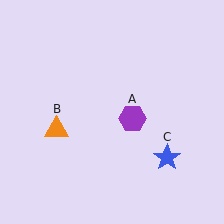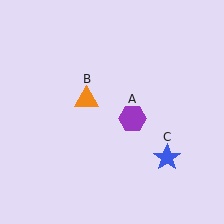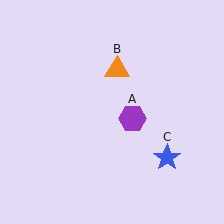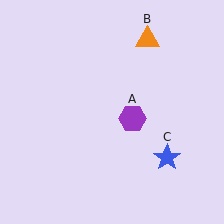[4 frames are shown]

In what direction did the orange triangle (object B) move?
The orange triangle (object B) moved up and to the right.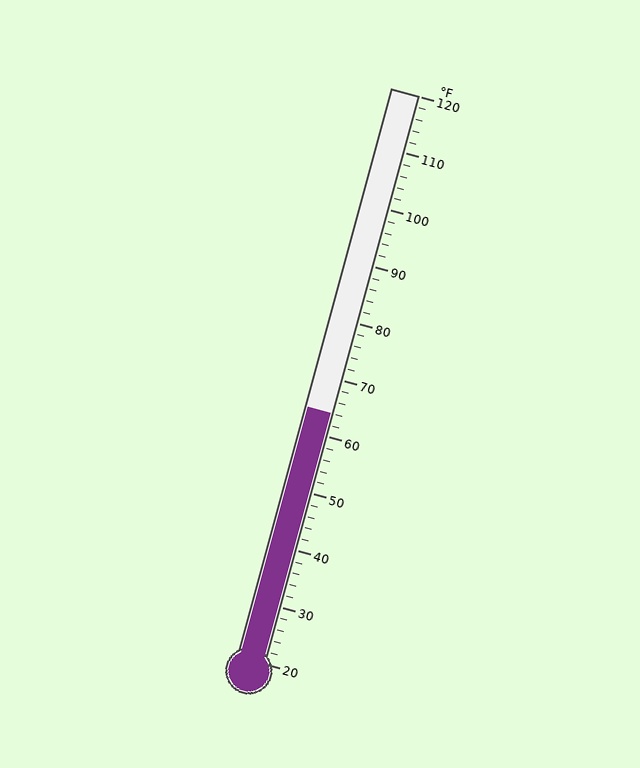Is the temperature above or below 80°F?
The temperature is below 80°F.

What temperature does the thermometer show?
The thermometer shows approximately 64°F.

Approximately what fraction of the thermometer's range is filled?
The thermometer is filled to approximately 45% of its range.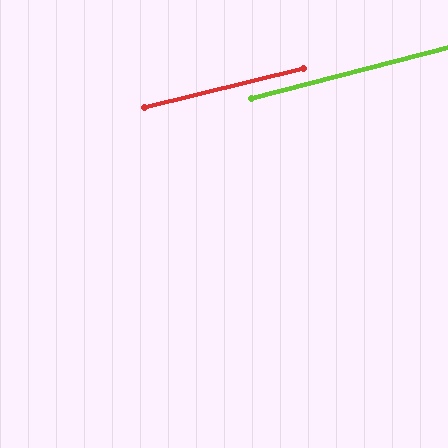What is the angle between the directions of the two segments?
Approximately 0 degrees.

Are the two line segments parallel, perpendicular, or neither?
Parallel — their directions differ by only 0.4°.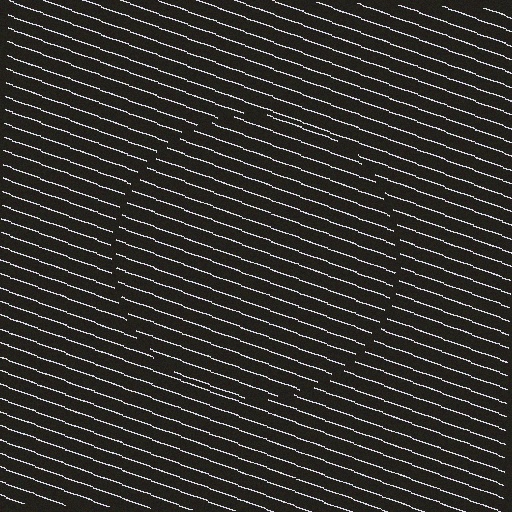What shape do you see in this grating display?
An illusory circle. The interior of the shape contains the same grating, shifted by half a period — the contour is defined by the phase discontinuity where line-ends from the inner and outer gratings abut.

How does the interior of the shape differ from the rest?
The interior of the shape contains the same grating, shifted by half a period — the contour is defined by the phase discontinuity where line-ends from the inner and outer gratings abut.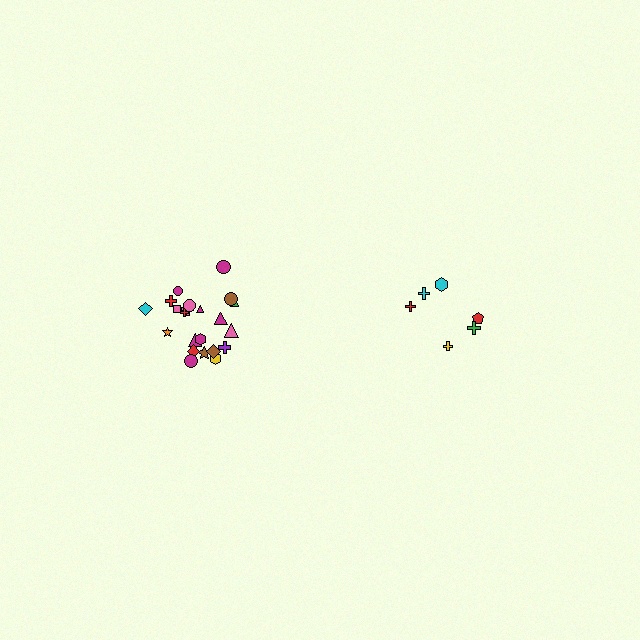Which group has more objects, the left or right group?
The left group.